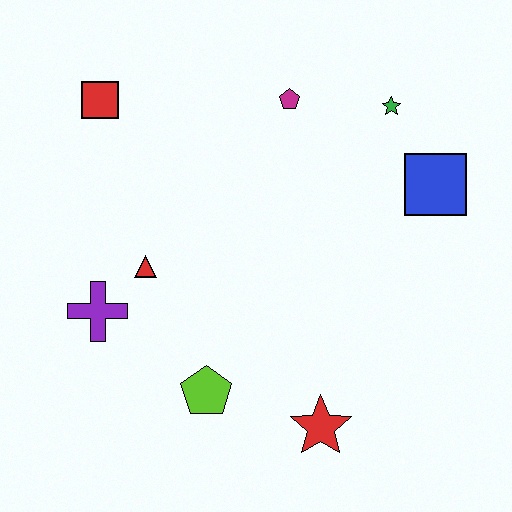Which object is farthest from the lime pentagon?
The green star is farthest from the lime pentagon.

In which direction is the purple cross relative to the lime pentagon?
The purple cross is to the left of the lime pentagon.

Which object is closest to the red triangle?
The purple cross is closest to the red triangle.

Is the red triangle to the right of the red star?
No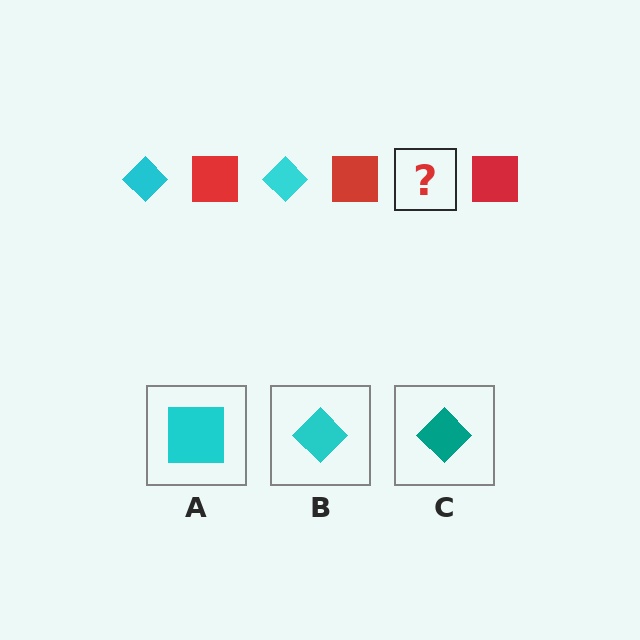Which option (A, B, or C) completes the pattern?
B.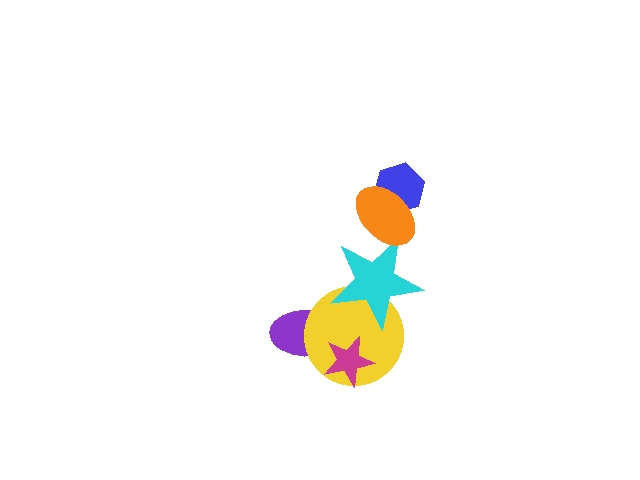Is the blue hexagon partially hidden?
Yes, it is partially covered by another shape.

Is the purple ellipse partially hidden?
Yes, it is partially covered by another shape.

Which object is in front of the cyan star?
The orange ellipse is in front of the cyan star.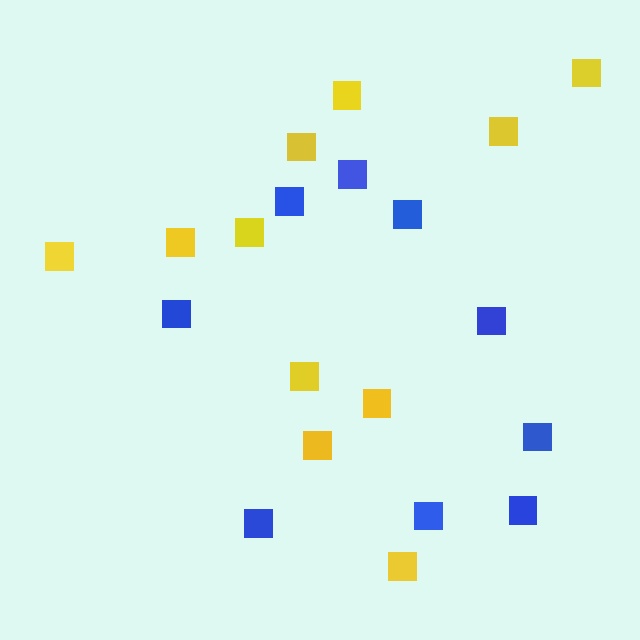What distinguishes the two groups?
There are 2 groups: one group of yellow squares (11) and one group of blue squares (9).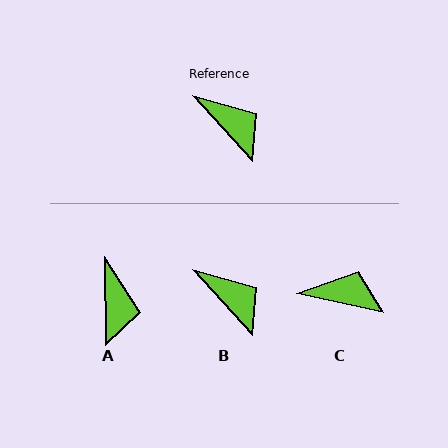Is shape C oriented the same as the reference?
No, it is off by about 35 degrees.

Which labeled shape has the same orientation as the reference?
B.